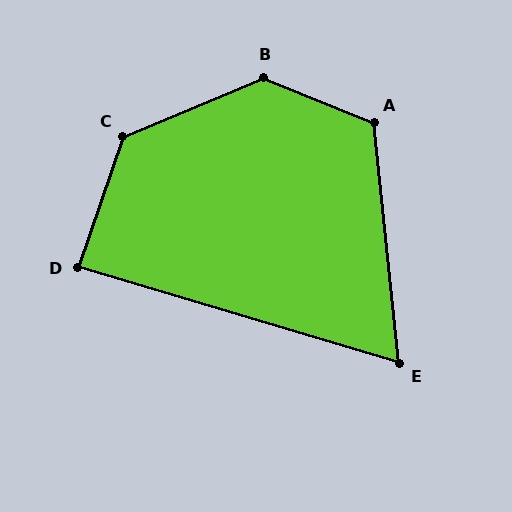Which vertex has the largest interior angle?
B, at approximately 135 degrees.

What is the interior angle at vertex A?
Approximately 118 degrees (obtuse).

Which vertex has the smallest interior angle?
E, at approximately 68 degrees.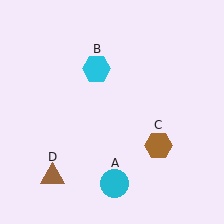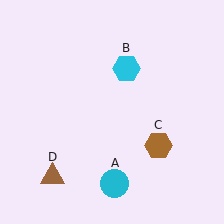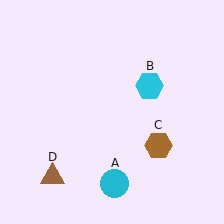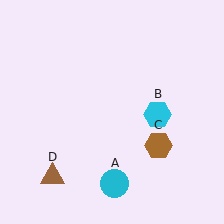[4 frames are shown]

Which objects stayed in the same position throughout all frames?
Cyan circle (object A) and brown hexagon (object C) and brown triangle (object D) remained stationary.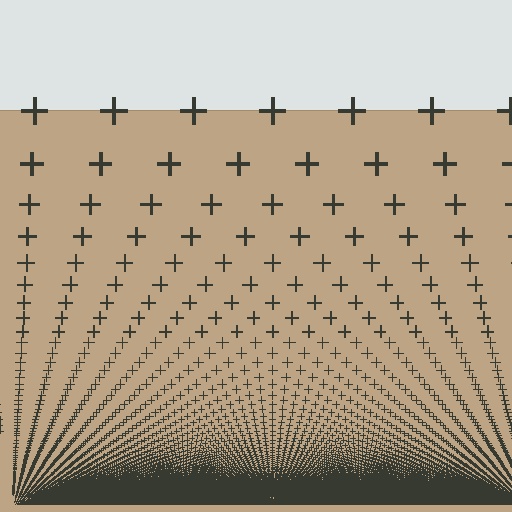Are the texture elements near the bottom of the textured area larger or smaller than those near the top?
Smaller. The gradient is inverted — elements near the bottom are smaller and denser.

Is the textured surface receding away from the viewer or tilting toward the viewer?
The surface appears to tilt toward the viewer. Texture elements get larger and sparser toward the top.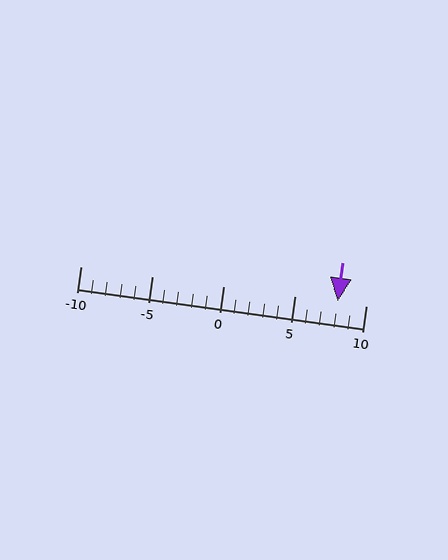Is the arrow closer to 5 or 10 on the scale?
The arrow is closer to 10.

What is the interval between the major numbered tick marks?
The major tick marks are spaced 5 units apart.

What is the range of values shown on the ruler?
The ruler shows values from -10 to 10.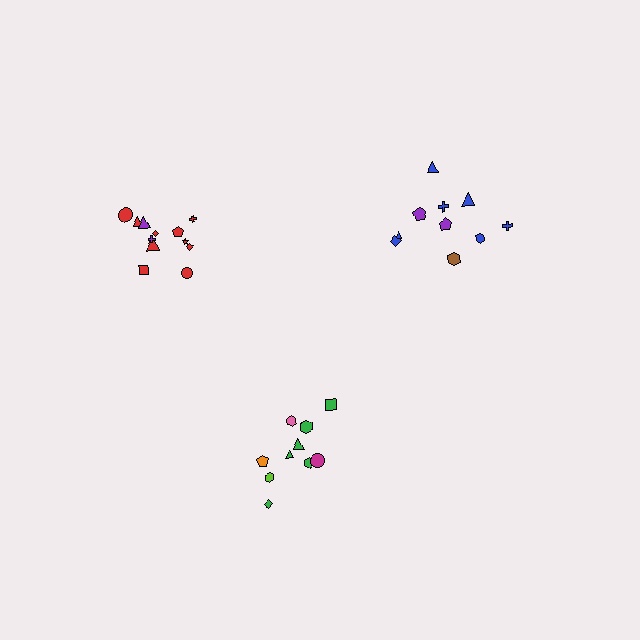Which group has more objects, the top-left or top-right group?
The top-left group.